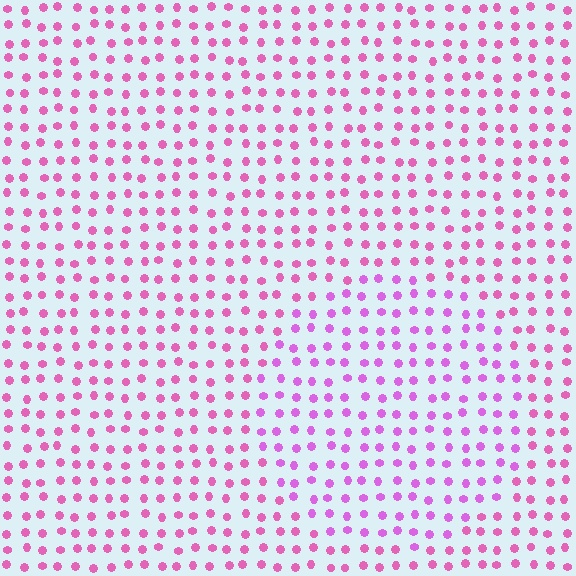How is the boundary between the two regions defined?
The boundary is defined purely by a slight shift in hue (about 26 degrees). Spacing, size, and orientation are identical on both sides.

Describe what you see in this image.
The image is filled with small pink elements in a uniform arrangement. A circle-shaped region is visible where the elements are tinted to a slightly different hue, forming a subtle color boundary.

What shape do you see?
I see a circle.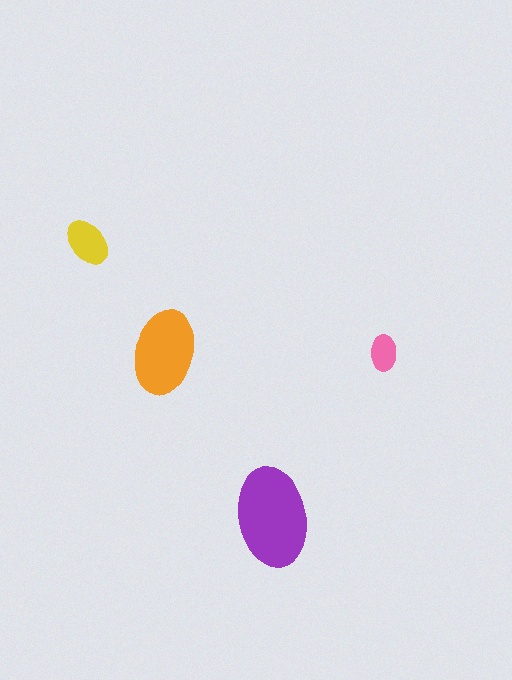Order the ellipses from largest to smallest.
the purple one, the orange one, the yellow one, the pink one.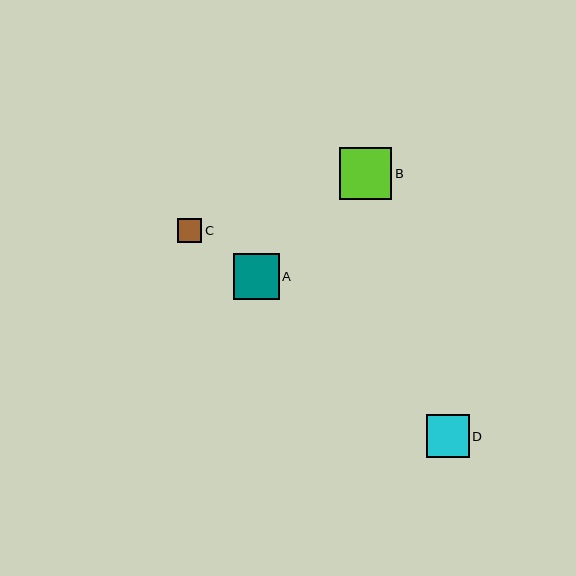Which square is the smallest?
Square C is the smallest with a size of approximately 25 pixels.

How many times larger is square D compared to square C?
Square D is approximately 1.8 times the size of square C.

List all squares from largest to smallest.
From largest to smallest: B, A, D, C.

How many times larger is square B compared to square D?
Square B is approximately 1.2 times the size of square D.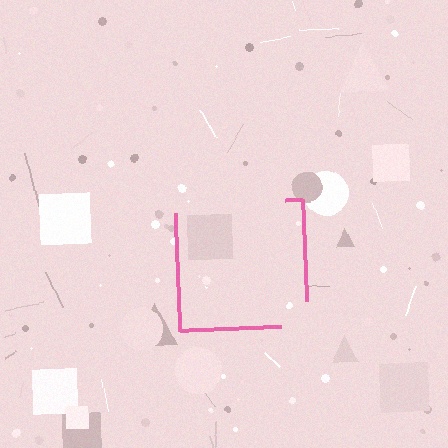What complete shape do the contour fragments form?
The contour fragments form a square.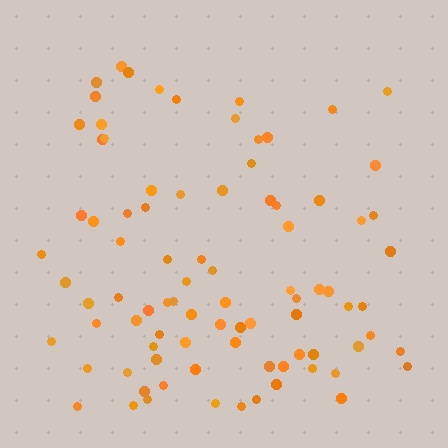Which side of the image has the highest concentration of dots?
The bottom.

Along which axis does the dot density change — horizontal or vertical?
Vertical.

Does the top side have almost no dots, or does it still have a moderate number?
Still a moderate number, just noticeably fewer than the bottom.